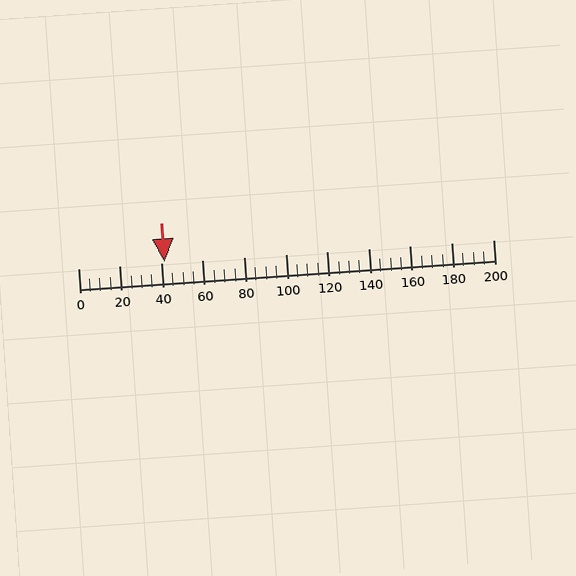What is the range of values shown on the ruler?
The ruler shows values from 0 to 200.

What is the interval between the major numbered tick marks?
The major tick marks are spaced 20 units apart.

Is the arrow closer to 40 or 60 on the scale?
The arrow is closer to 40.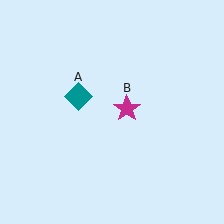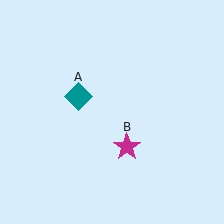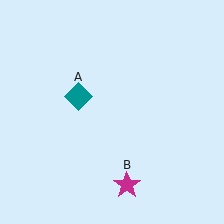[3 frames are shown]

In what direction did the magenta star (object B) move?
The magenta star (object B) moved down.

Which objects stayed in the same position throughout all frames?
Teal diamond (object A) remained stationary.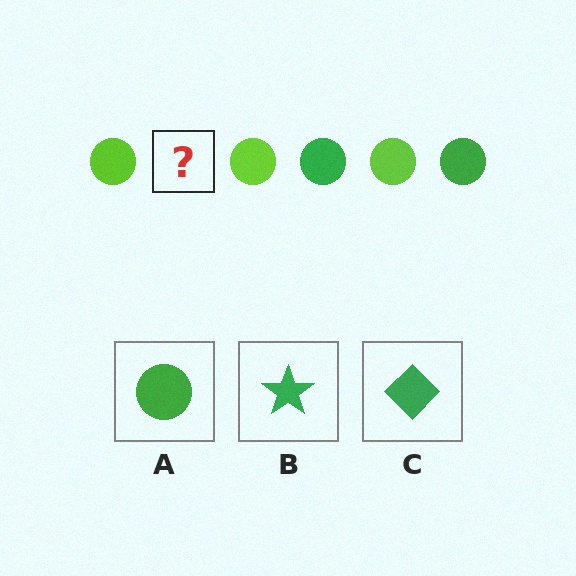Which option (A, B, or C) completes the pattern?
A.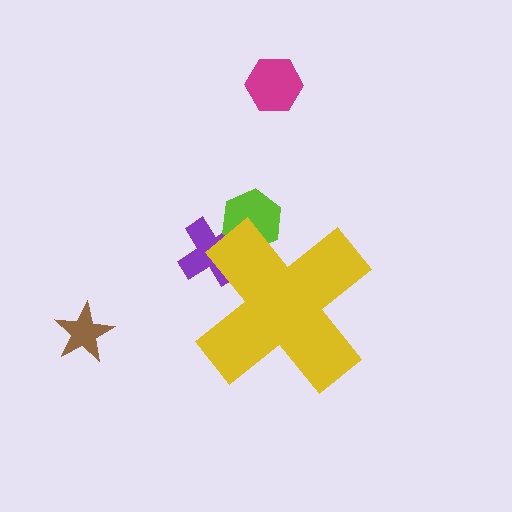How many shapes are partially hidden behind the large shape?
3 shapes are partially hidden.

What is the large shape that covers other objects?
A yellow cross.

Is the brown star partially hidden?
No, the brown star is fully visible.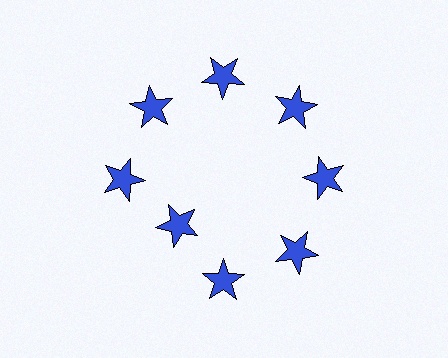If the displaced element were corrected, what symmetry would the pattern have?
It would have 8-fold rotational symmetry — the pattern would map onto itself every 45 degrees.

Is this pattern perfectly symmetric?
No. The 8 blue stars are arranged in a ring, but one element near the 8 o'clock position is pulled inward toward the center, breaking the 8-fold rotational symmetry.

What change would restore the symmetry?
The symmetry would be restored by moving it outward, back onto the ring so that all 8 stars sit at equal angles and equal distance from the center.